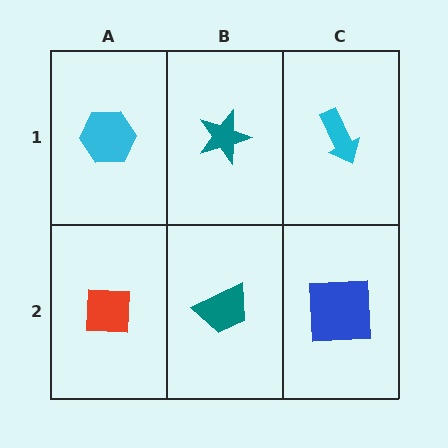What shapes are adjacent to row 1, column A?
A red square (row 2, column A), a teal star (row 1, column B).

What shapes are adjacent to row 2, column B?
A teal star (row 1, column B), a red square (row 2, column A), a blue square (row 2, column C).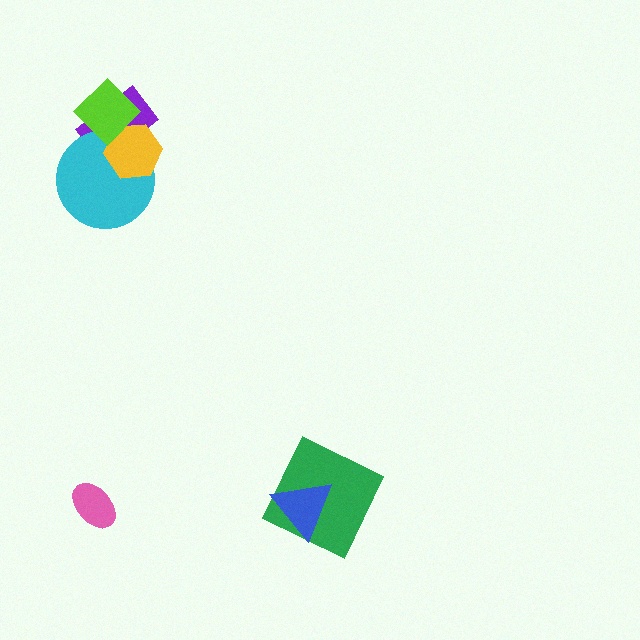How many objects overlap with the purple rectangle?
3 objects overlap with the purple rectangle.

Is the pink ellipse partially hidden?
No, no other shape covers it.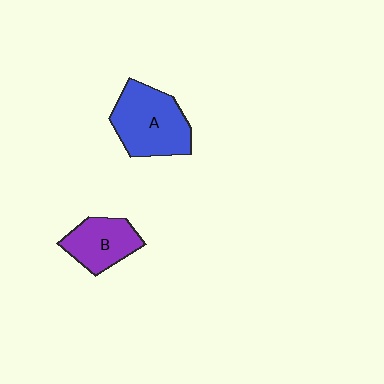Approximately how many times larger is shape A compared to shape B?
Approximately 1.5 times.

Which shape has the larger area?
Shape A (blue).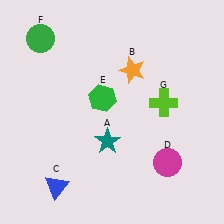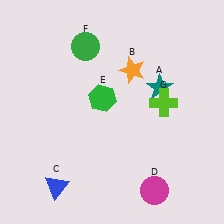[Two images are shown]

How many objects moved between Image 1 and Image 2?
3 objects moved between the two images.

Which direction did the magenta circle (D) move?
The magenta circle (D) moved down.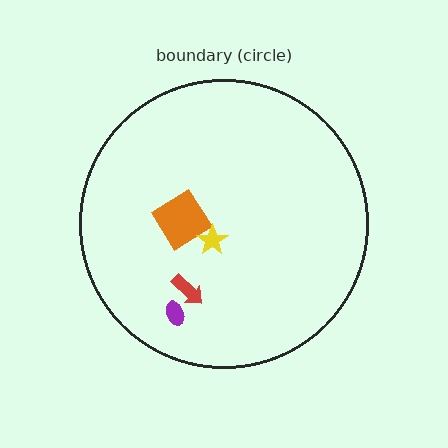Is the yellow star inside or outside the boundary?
Inside.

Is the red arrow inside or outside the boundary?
Inside.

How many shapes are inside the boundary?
4 inside, 0 outside.